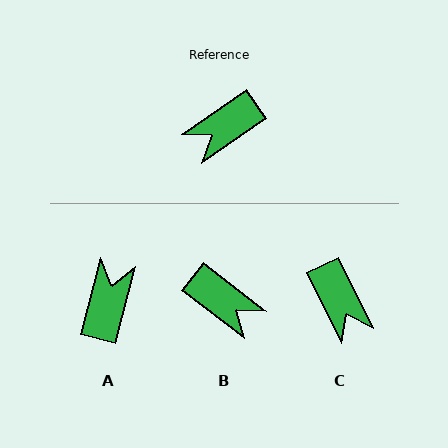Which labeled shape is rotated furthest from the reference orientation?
A, about 139 degrees away.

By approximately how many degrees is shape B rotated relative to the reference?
Approximately 107 degrees counter-clockwise.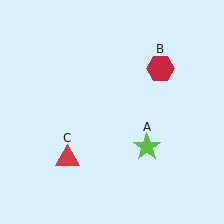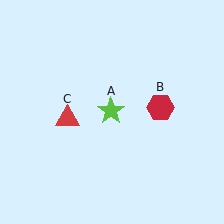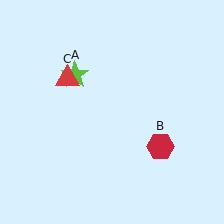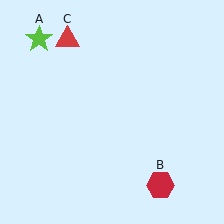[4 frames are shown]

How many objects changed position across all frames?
3 objects changed position: lime star (object A), red hexagon (object B), red triangle (object C).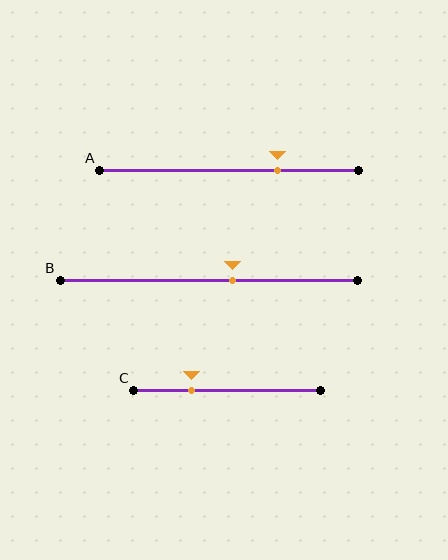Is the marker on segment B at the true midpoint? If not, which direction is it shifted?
No, the marker on segment B is shifted to the right by about 8% of the segment length.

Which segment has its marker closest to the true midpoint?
Segment B has its marker closest to the true midpoint.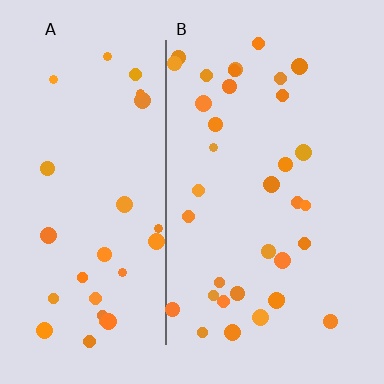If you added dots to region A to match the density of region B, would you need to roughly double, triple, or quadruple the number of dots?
Approximately double.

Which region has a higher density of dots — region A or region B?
B (the right).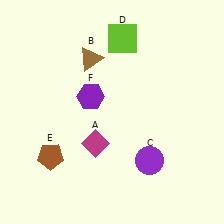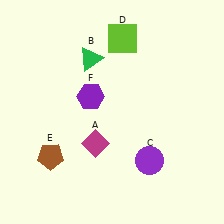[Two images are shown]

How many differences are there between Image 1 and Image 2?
There is 1 difference between the two images.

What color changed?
The triangle (B) changed from brown in Image 1 to green in Image 2.